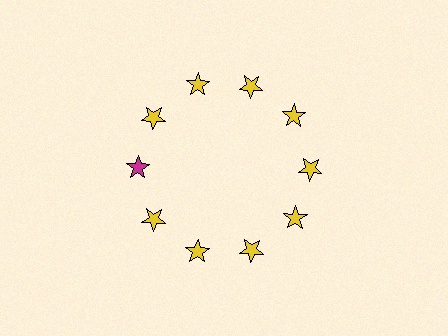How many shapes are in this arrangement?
There are 10 shapes arranged in a ring pattern.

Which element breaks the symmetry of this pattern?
The magenta star at roughly the 9 o'clock position breaks the symmetry. All other shapes are yellow stars.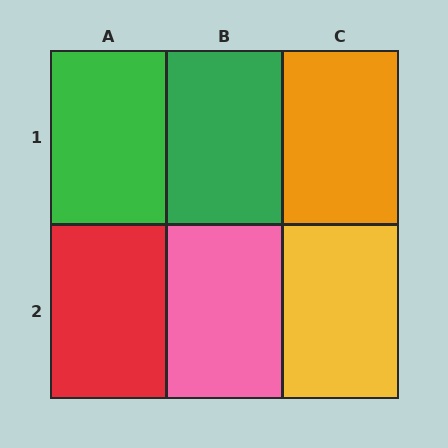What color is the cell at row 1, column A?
Green.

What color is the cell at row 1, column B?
Green.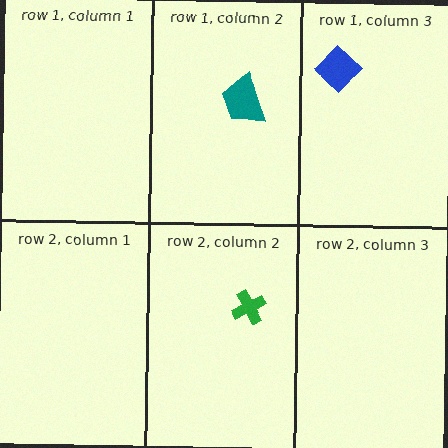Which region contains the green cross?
The row 2, column 2 region.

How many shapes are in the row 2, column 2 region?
1.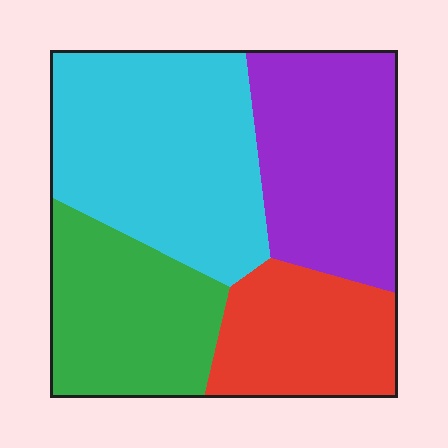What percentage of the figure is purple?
Purple covers about 25% of the figure.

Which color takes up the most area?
Cyan, at roughly 35%.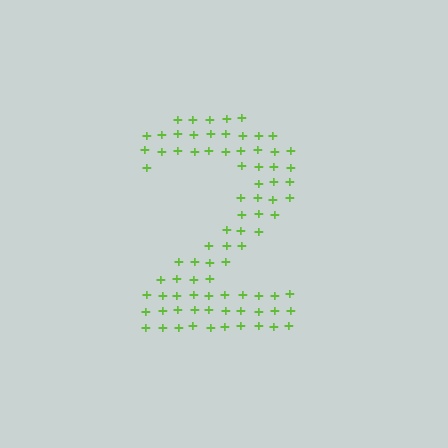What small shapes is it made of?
It is made of small plus signs.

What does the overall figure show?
The overall figure shows the digit 2.